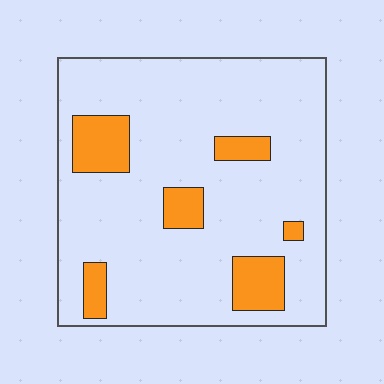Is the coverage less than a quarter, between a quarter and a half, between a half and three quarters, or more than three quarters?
Less than a quarter.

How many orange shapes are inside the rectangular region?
6.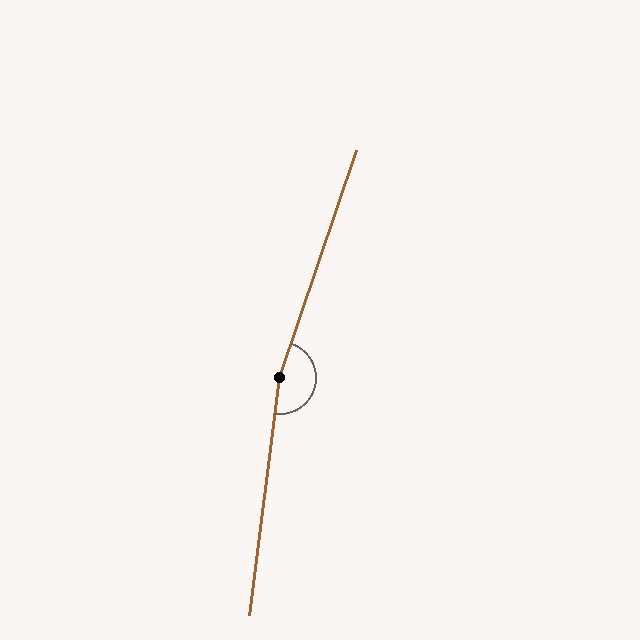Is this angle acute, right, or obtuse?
It is obtuse.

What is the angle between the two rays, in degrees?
Approximately 169 degrees.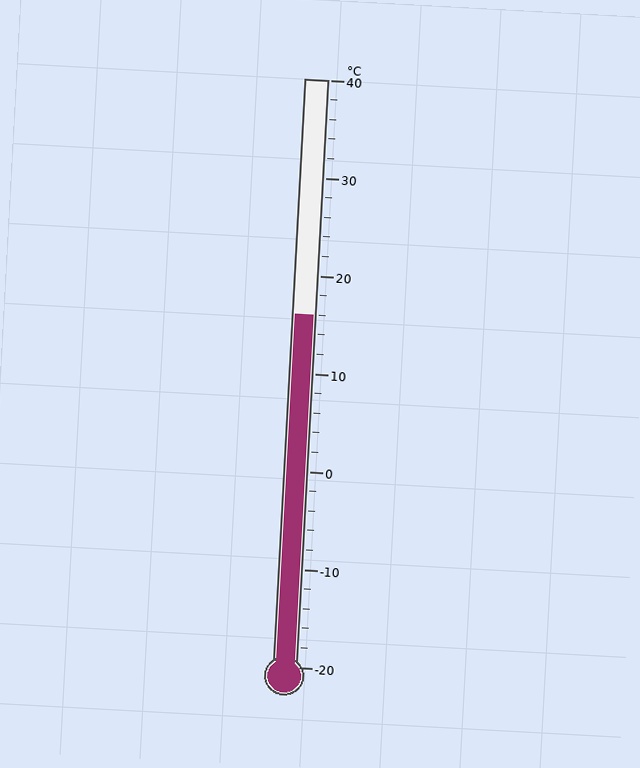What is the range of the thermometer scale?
The thermometer scale ranges from -20°C to 40°C.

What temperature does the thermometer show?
The thermometer shows approximately 16°C.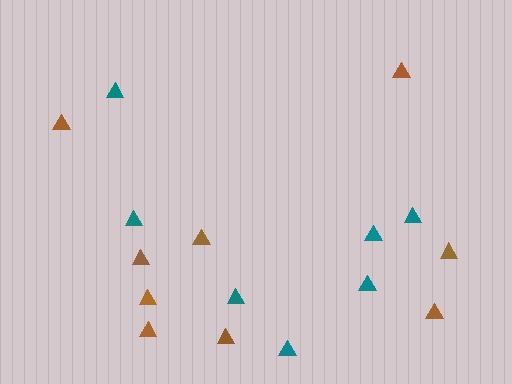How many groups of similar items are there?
There are 2 groups: one group of brown triangles (9) and one group of teal triangles (7).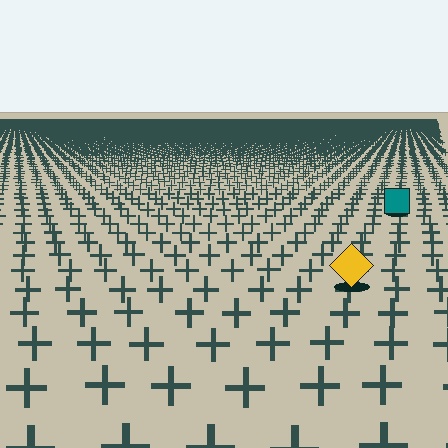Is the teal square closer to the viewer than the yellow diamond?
No. The yellow diamond is closer — you can tell from the texture gradient: the ground texture is coarser near it.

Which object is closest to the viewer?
The yellow diamond is closest. The texture marks near it are larger and more spread out.